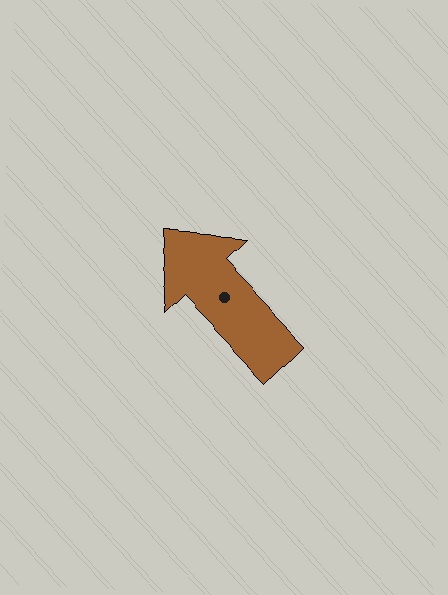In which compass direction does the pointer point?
Northwest.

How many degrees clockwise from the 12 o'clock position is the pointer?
Approximately 316 degrees.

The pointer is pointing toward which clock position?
Roughly 11 o'clock.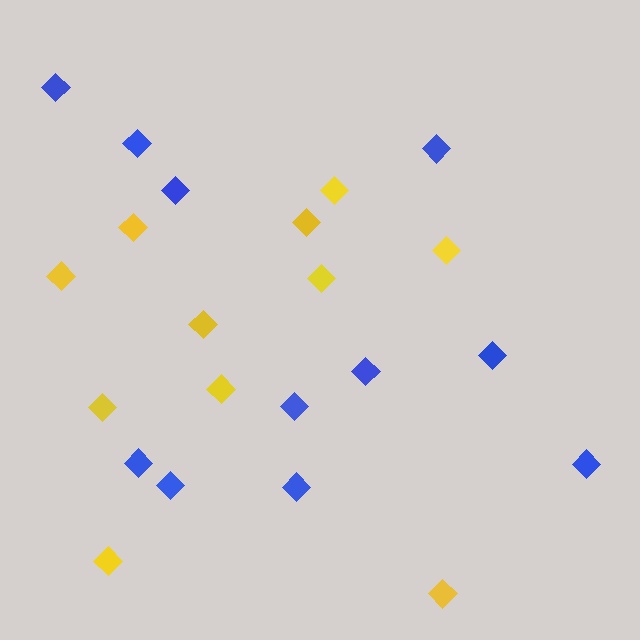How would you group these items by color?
There are 2 groups: one group of blue diamonds (11) and one group of yellow diamonds (11).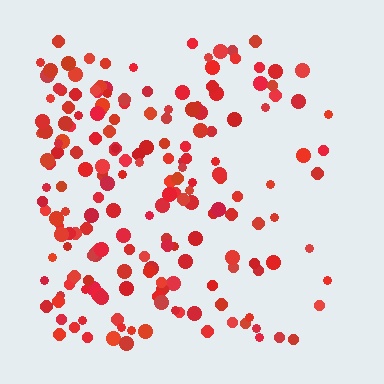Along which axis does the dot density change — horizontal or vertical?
Horizontal.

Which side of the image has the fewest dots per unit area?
The right.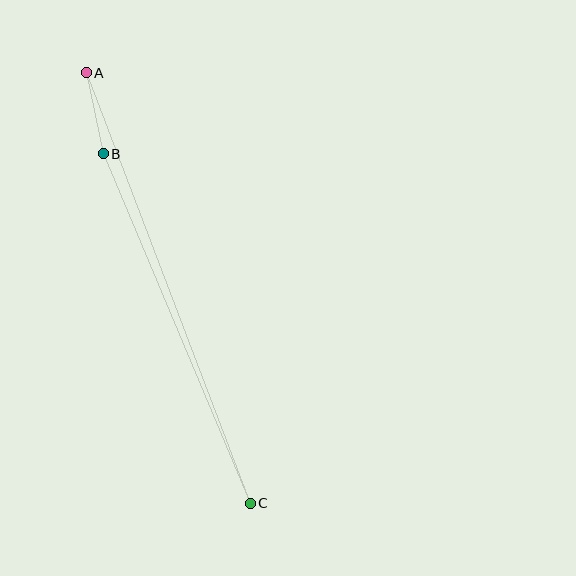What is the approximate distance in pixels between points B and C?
The distance between B and C is approximately 379 pixels.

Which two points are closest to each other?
Points A and B are closest to each other.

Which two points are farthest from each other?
Points A and C are farthest from each other.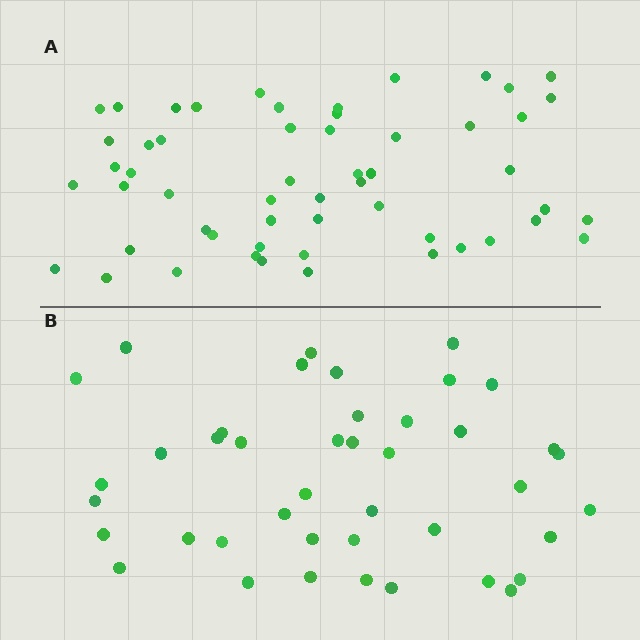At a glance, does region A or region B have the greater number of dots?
Region A (the top region) has more dots.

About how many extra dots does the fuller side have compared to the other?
Region A has approximately 15 more dots than region B.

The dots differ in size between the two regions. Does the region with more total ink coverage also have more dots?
No. Region B has more total ink coverage because its dots are larger, but region A actually contains more individual dots. Total area can be misleading — the number of items is what matters here.